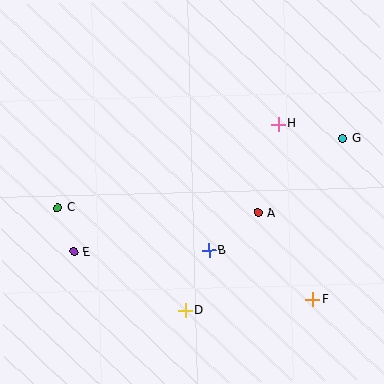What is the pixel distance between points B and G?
The distance between B and G is 174 pixels.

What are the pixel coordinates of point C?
Point C is at (58, 208).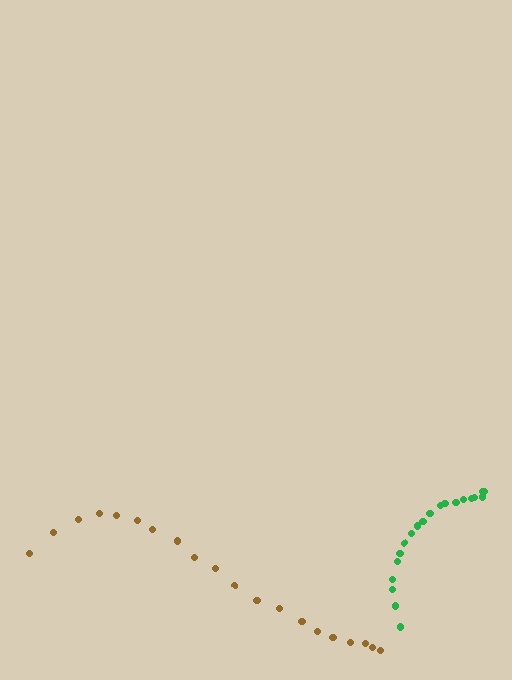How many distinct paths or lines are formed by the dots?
There are 2 distinct paths.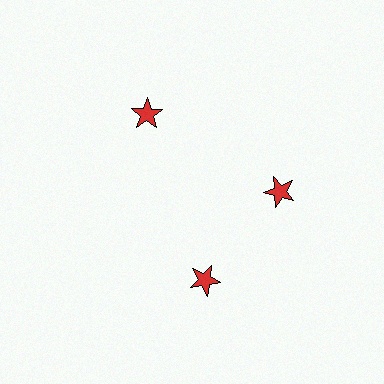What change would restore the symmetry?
The symmetry would be restored by rotating it back into even spacing with its neighbors so that all 3 stars sit at equal angles and equal distance from the center.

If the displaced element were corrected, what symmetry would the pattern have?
It would have 3-fold rotational symmetry — the pattern would map onto itself every 120 degrees.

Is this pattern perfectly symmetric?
No. The 3 red stars are arranged in a ring, but one element near the 7 o'clock position is rotated out of alignment along the ring, breaking the 3-fold rotational symmetry.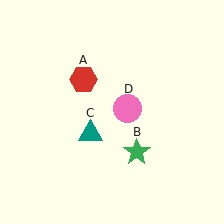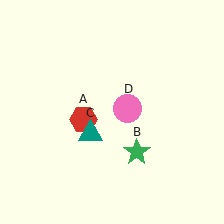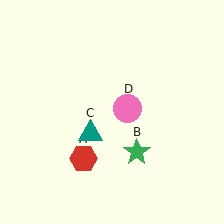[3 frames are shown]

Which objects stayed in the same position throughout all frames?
Green star (object B) and teal triangle (object C) and pink circle (object D) remained stationary.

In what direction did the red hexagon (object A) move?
The red hexagon (object A) moved down.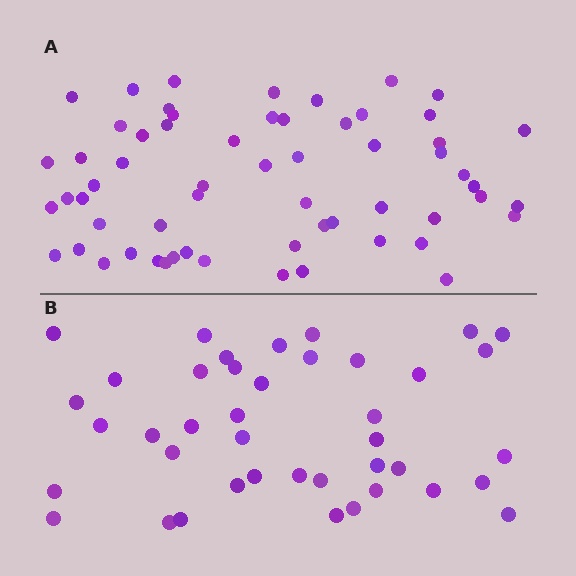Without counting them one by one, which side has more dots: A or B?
Region A (the top region) has more dots.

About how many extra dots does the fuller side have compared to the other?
Region A has approximately 20 more dots than region B.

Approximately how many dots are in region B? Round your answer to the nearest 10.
About 40 dots. (The exact count is 41, which rounds to 40.)